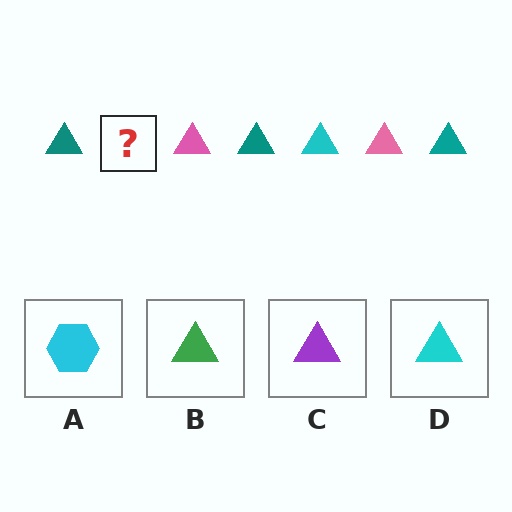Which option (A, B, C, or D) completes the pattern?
D.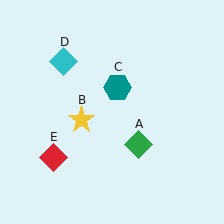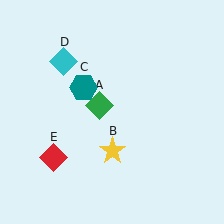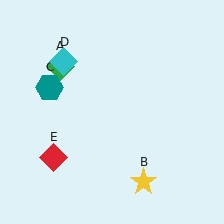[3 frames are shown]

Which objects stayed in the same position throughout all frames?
Cyan diamond (object D) and red diamond (object E) remained stationary.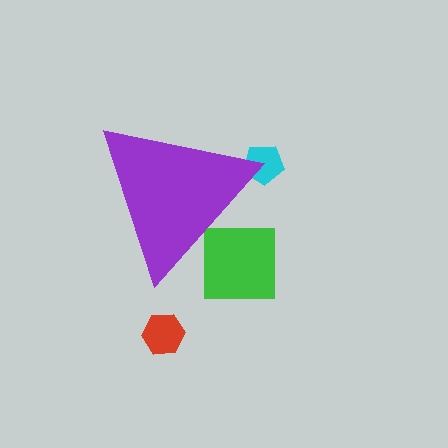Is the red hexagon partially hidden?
No, the red hexagon is fully visible.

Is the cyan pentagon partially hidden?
Yes, the cyan pentagon is partially hidden behind the purple triangle.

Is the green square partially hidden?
Yes, the green square is partially hidden behind the purple triangle.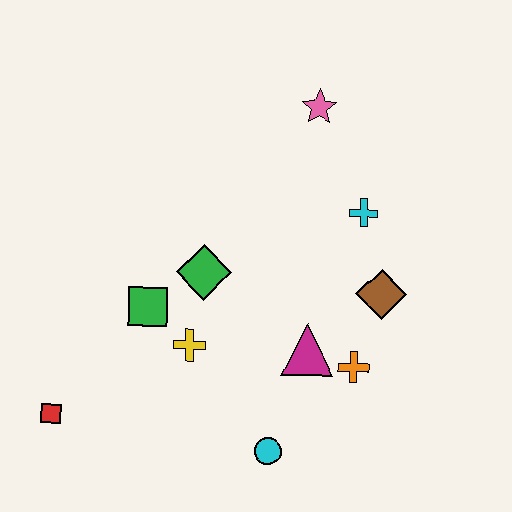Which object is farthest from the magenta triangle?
The red square is farthest from the magenta triangle.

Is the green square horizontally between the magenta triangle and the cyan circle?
No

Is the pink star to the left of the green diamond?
No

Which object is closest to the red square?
The green square is closest to the red square.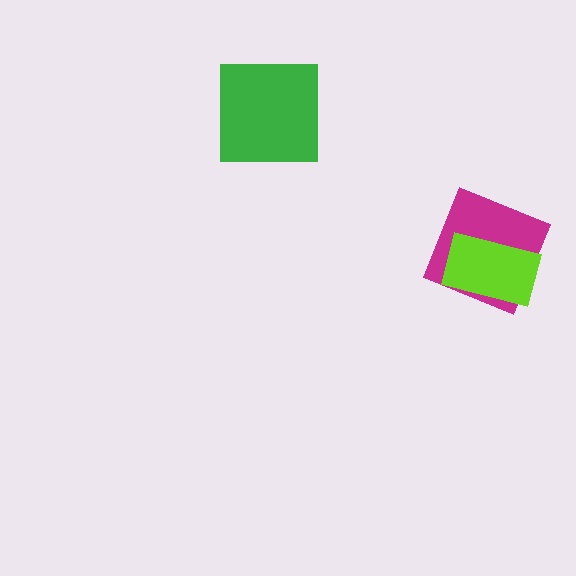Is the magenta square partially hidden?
Yes, it is partially covered by another shape.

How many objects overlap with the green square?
0 objects overlap with the green square.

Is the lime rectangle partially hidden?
No, no other shape covers it.